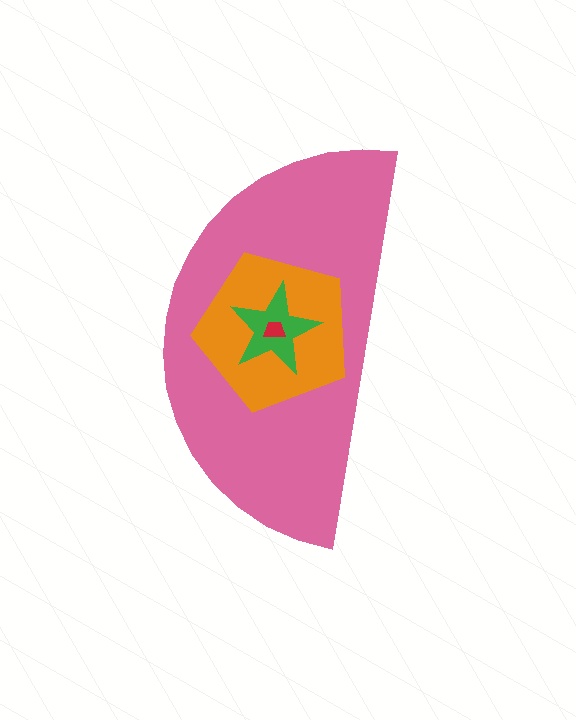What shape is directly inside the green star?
The red trapezoid.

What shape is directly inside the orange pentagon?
The green star.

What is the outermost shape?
The pink semicircle.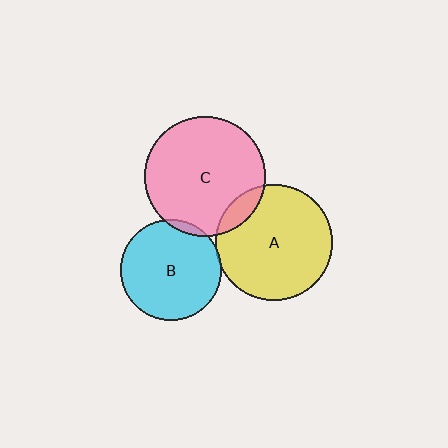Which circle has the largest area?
Circle C (pink).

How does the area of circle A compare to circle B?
Approximately 1.3 times.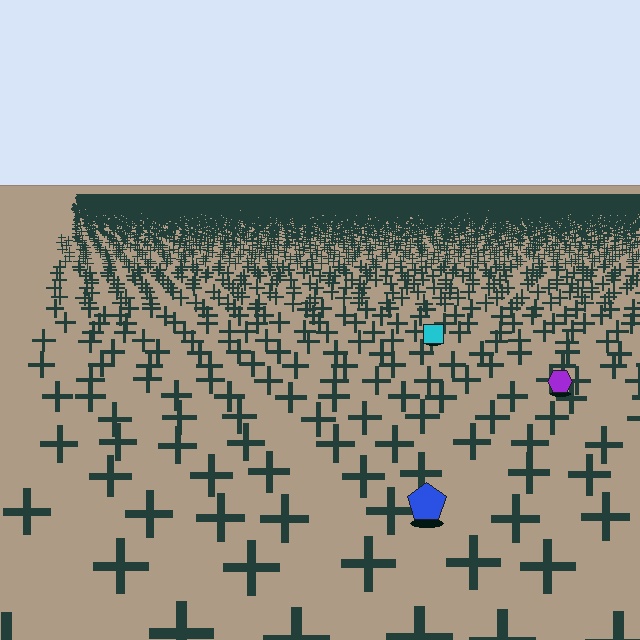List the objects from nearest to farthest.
From nearest to farthest: the blue pentagon, the purple hexagon, the cyan square.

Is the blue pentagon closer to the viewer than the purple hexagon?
Yes. The blue pentagon is closer — you can tell from the texture gradient: the ground texture is coarser near it.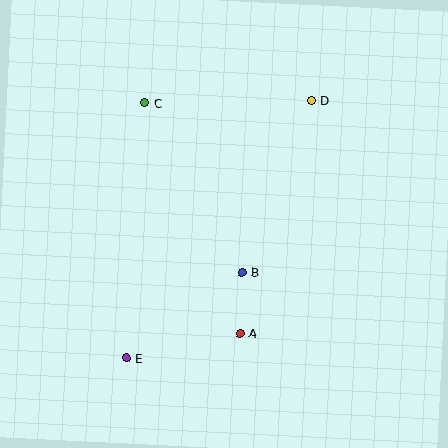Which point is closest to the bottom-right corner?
Point A is closest to the bottom-right corner.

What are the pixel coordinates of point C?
Point C is at (145, 103).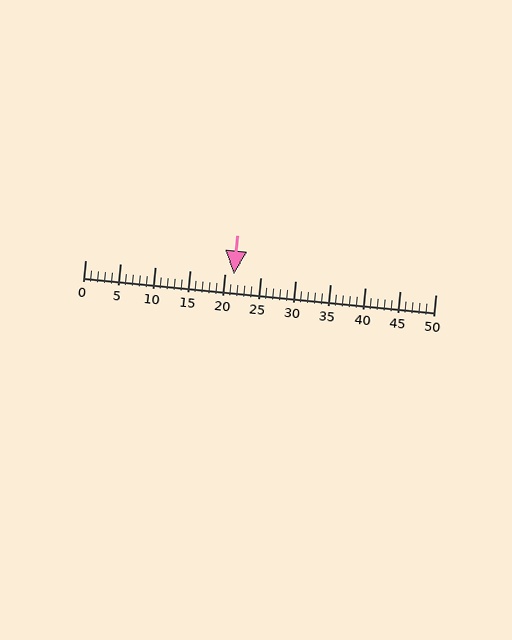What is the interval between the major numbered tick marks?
The major tick marks are spaced 5 units apart.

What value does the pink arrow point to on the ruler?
The pink arrow points to approximately 21.